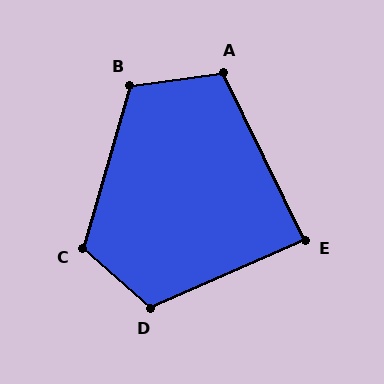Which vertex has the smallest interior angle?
E, at approximately 87 degrees.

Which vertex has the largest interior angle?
D, at approximately 115 degrees.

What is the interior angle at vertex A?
Approximately 108 degrees (obtuse).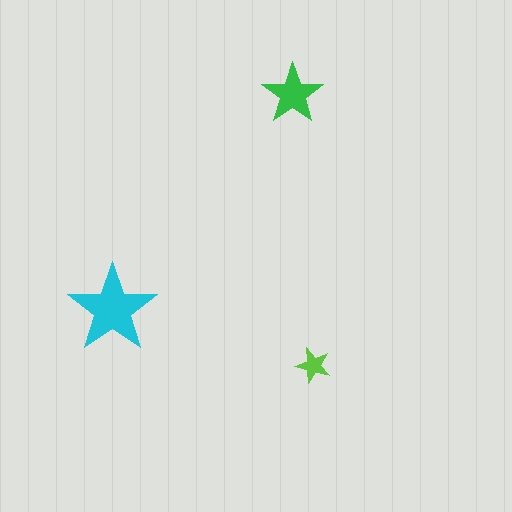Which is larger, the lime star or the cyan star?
The cyan one.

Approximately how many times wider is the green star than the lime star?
About 1.5 times wider.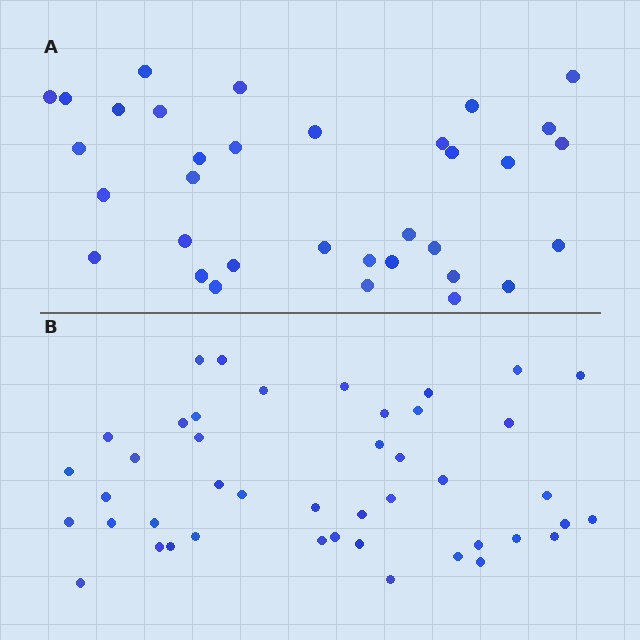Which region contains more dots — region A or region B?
Region B (the bottom region) has more dots.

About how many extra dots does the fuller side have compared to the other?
Region B has roughly 10 or so more dots than region A.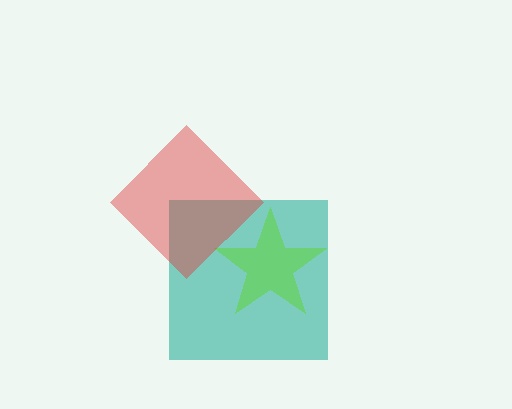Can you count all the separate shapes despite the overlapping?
Yes, there are 3 separate shapes.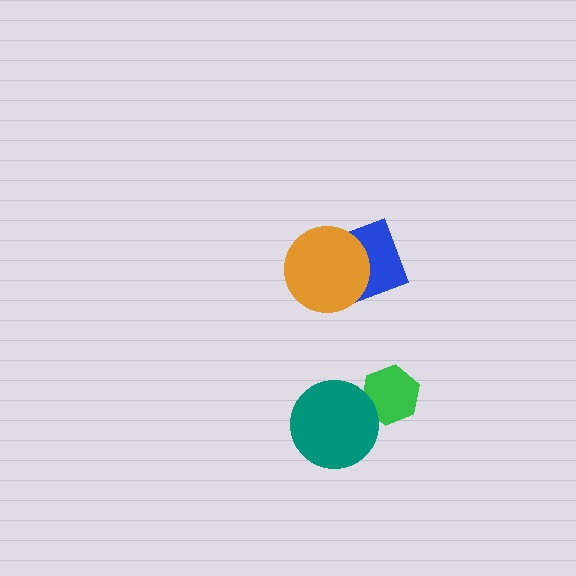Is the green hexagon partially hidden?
Yes, it is partially covered by another shape.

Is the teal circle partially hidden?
No, no other shape covers it.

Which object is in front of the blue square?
The orange circle is in front of the blue square.